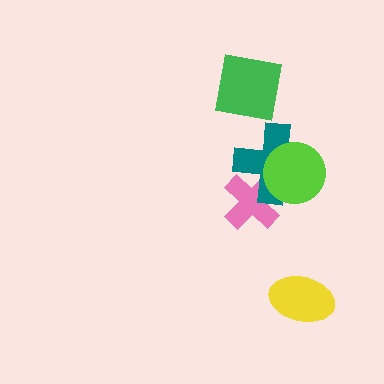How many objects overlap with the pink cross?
2 objects overlap with the pink cross.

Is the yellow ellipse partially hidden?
No, no other shape covers it.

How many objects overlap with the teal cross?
2 objects overlap with the teal cross.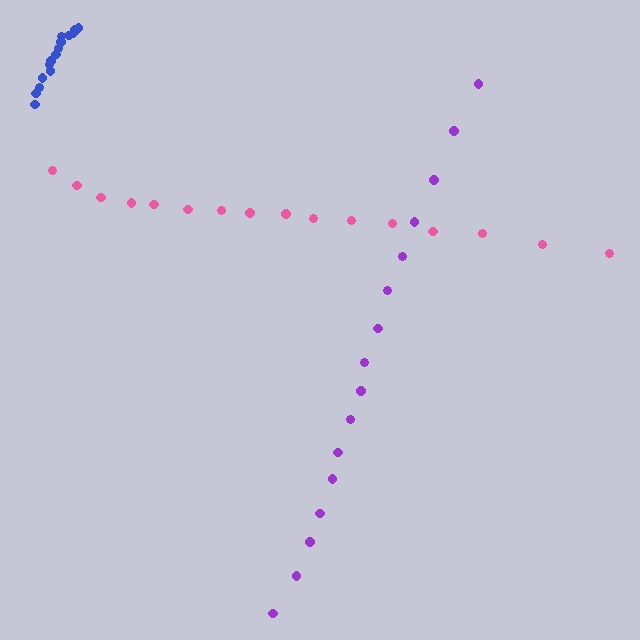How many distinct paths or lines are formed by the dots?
There are 3 distinct paths.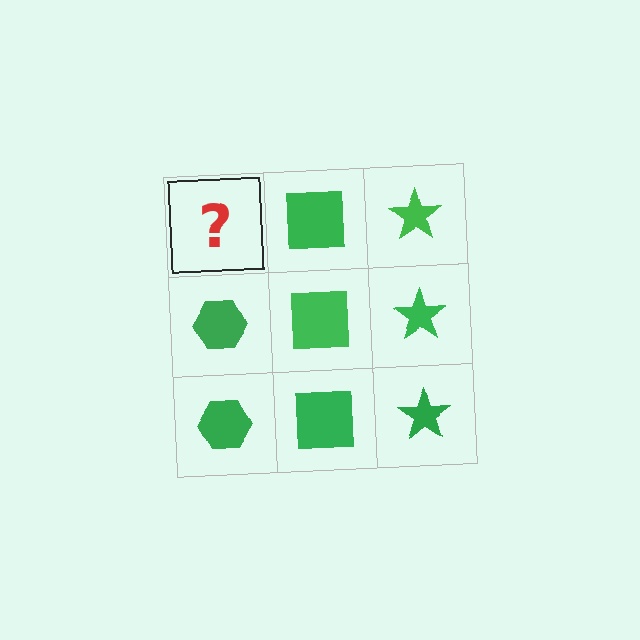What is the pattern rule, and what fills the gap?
The rule is that each column has a consistent shape. The gap should be filled with a green hexagon.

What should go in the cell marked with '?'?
The missing cell should contain a green hexagon.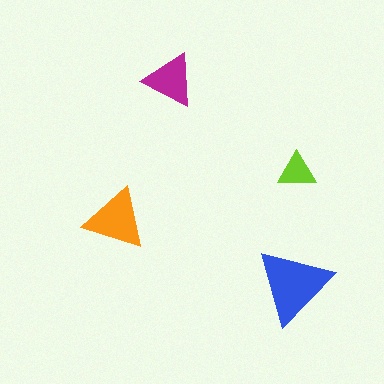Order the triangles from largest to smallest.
the blue one, the orange one, the magenta one, the lime one.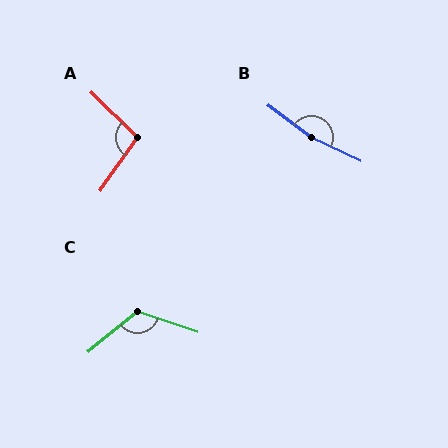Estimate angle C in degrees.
Approximately 123 degrees.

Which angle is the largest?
B, at approximately 168 degrees.